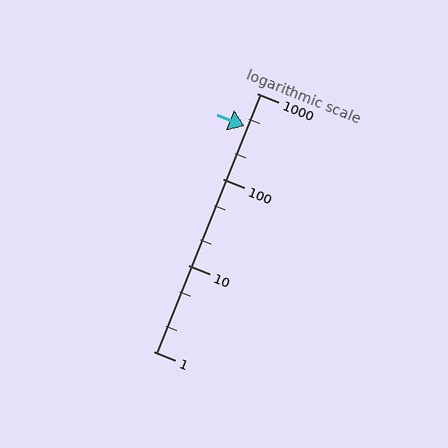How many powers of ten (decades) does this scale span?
The scale spans 3 decades, from 1 to 1000.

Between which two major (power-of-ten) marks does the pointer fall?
The pointer is between 100 and 1000.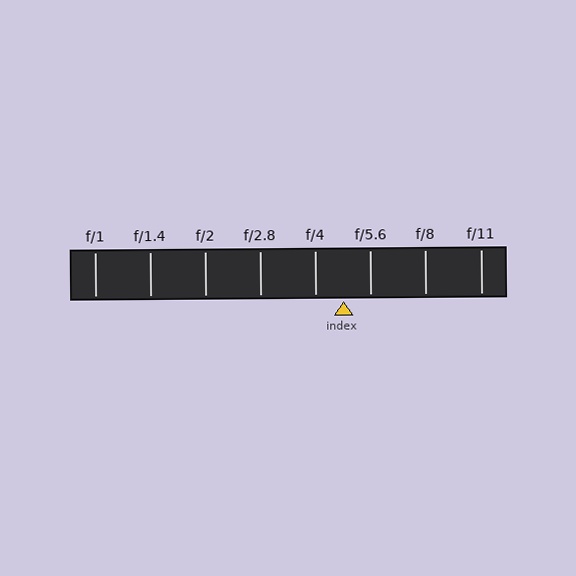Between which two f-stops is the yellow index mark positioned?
The index mark is between f/4 and f/5.6.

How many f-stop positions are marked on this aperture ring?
There are 8 f-stop positions marked.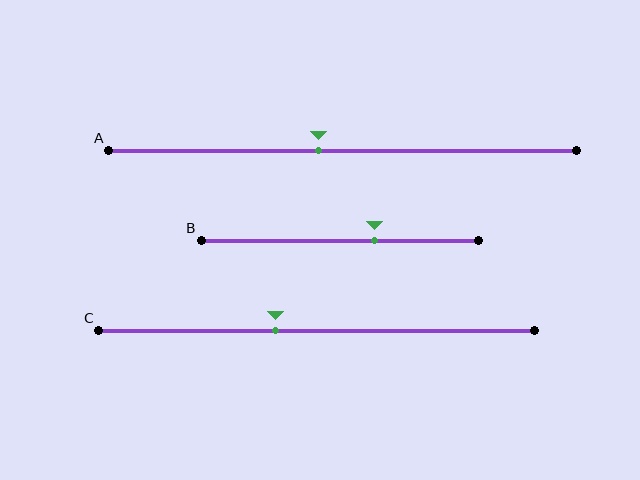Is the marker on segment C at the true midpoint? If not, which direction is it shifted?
No, the marker on segment C is shifted to the left by about 9% of the segment length.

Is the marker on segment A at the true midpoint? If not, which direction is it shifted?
No, the marker on segment A is shifted to the left by about 5% of the segment length.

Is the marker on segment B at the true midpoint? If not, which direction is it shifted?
No, the marker on segment B is shifted to the right by about 12% of the segment length.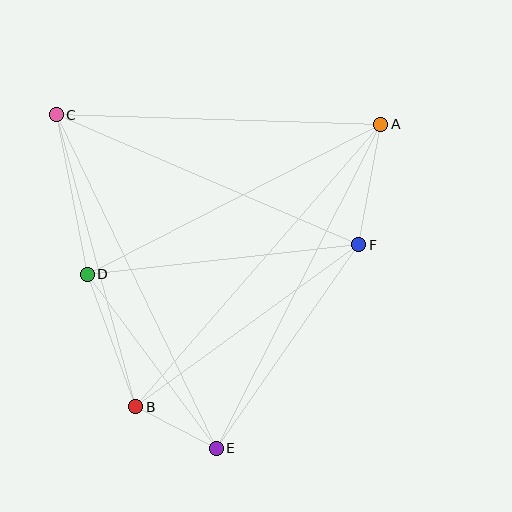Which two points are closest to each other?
Points B and E are closest to each other.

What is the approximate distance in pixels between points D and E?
The distance between D and E is approximately 216 pixels.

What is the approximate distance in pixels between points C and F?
The distance between C and F is approximately 329 pixels.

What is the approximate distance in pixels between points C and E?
The distance between C and E is approximately 370 pixels.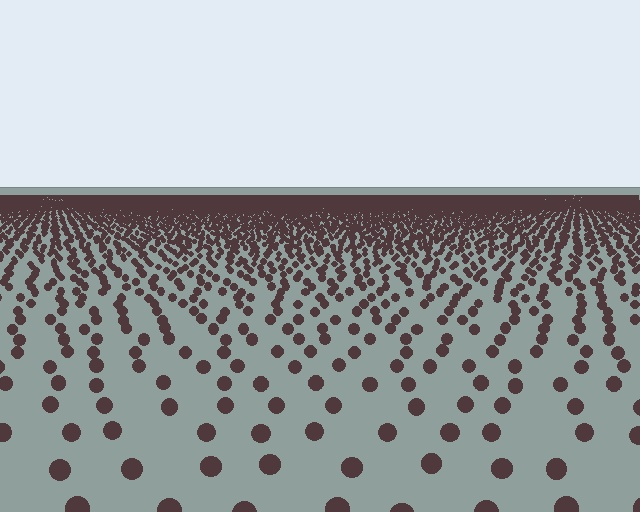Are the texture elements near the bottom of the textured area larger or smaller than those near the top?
Larger. Near the bottom, elements are closer to the viewer and appear at a bigger on-screen size.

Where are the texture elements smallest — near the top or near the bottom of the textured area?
Near the top.